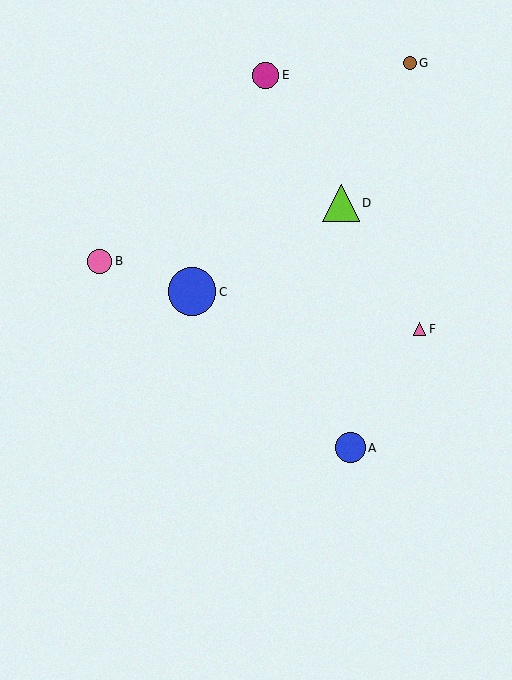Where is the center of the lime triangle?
The center of the lime triangle is at (341, 203).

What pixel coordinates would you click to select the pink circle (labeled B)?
Click at (100, 261) to select the pink circle B.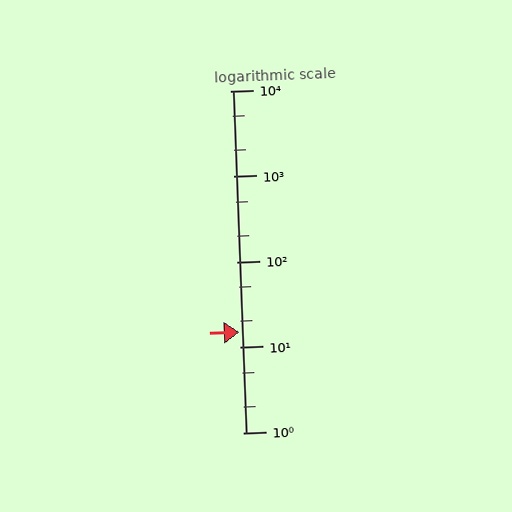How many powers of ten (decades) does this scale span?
The scale spans 4 decades, from 1 to 10000.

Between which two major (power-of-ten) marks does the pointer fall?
The pointer is between 10 and 100.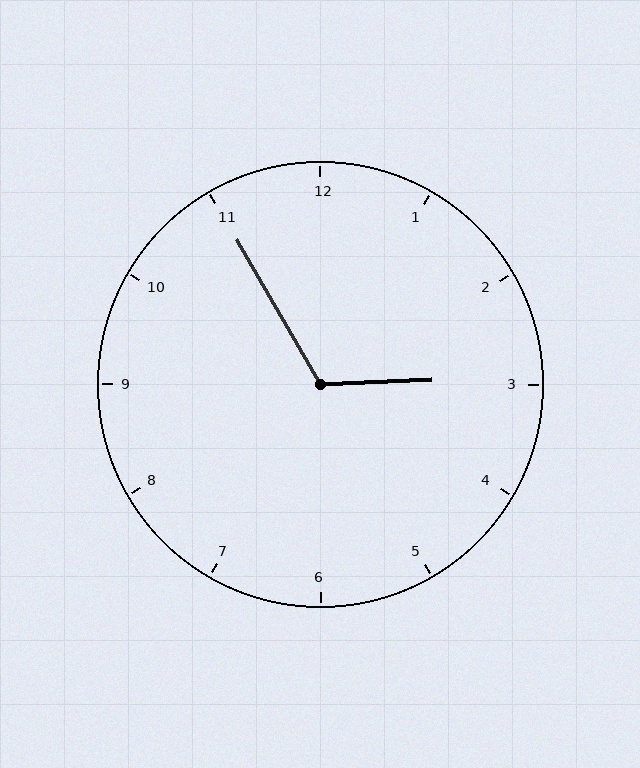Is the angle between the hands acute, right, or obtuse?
It is obtuse.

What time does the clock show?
2:55.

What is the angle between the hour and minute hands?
Approximately 118 degrees.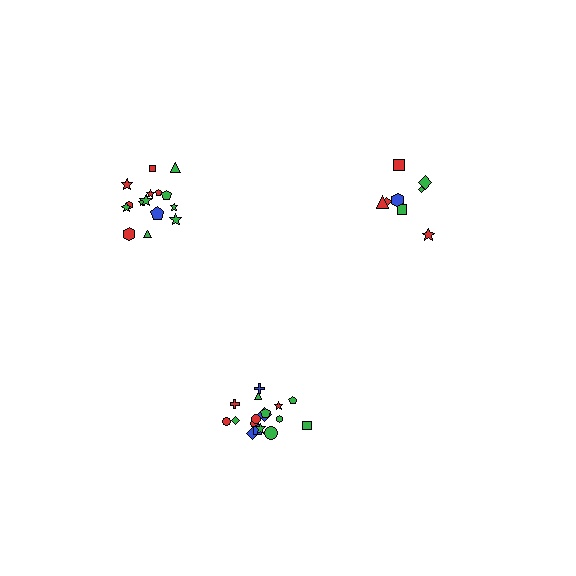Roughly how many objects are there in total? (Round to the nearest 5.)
Roughly 40 objects in total.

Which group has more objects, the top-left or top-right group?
The top-left group.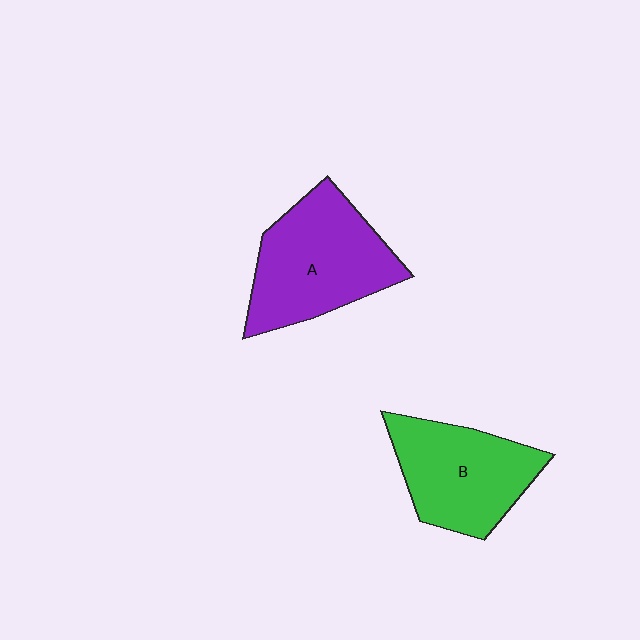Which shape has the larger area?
Shape A (purple).